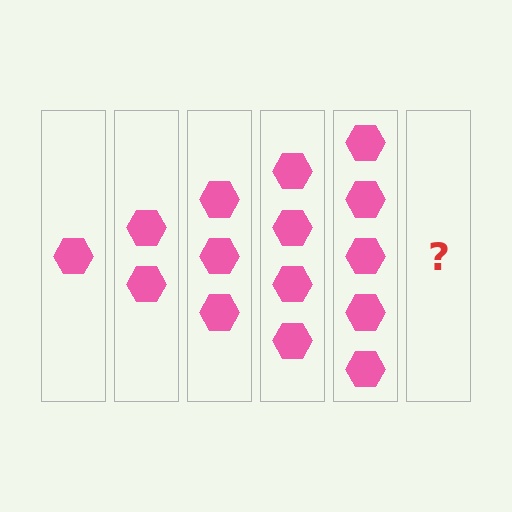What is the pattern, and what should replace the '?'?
The pattern is that each step adds one more hexagon. The '?' should be 6 hexagons.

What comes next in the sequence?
The next element should be 6 hexagons.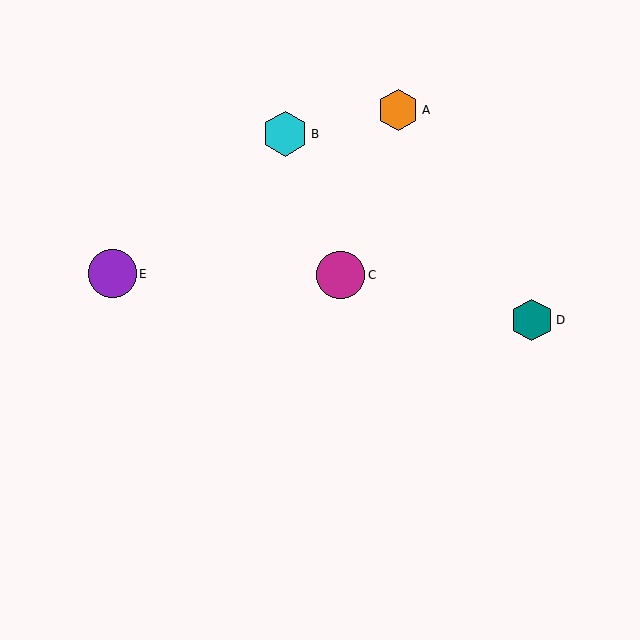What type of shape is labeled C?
Shape C is a magenta circle.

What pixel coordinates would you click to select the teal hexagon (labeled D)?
Click at (532, 320) to select the teal hexagon D.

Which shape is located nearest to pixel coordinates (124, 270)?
The purple circle (labeled E) at (112, 274) is nearest to that location.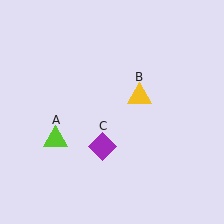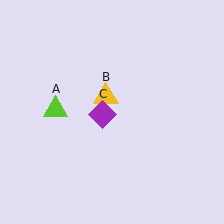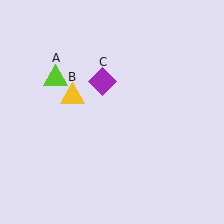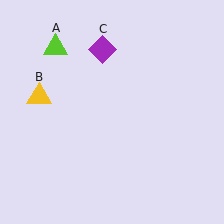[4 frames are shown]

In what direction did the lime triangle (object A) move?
The lime triangle (object A) moved up.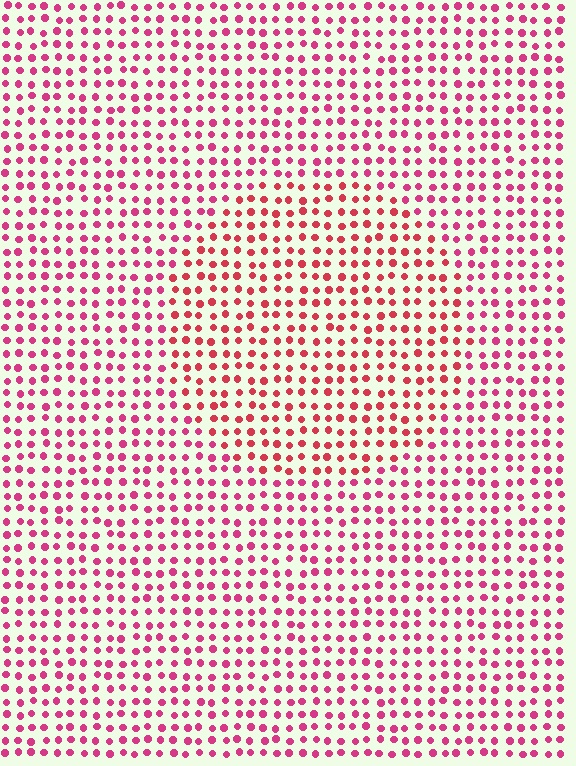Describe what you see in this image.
The image is filled with small magenta elements in a uniform arrangement. A circle-shaped region is visible where the elements are tinted to a slightly different hue, forming a subtle color boundary.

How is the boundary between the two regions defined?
The boundary is defined purely by a slight shift in hue (about 21 degrees). Spacing, size, and orientation are identical on both sides.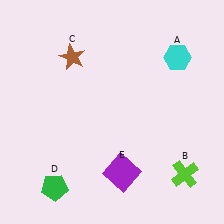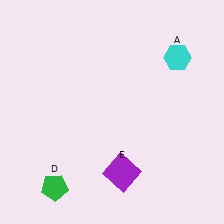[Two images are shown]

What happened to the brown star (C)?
The brown star (C) was removed in Image 2. It was in the top-left area of Image 1.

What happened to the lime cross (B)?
The lime cross (B) was removed in Image 2. It was in the bottom-right area of Image 1.